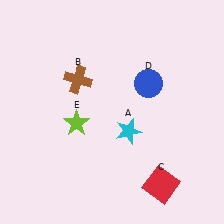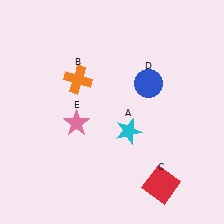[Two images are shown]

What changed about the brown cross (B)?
In Image 1, B is brown. In Image 2, it changed to orange.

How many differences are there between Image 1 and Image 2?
There are 2 differences between the two images.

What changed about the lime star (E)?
In Image 1, E is lime. In Image 2, it changed to pink.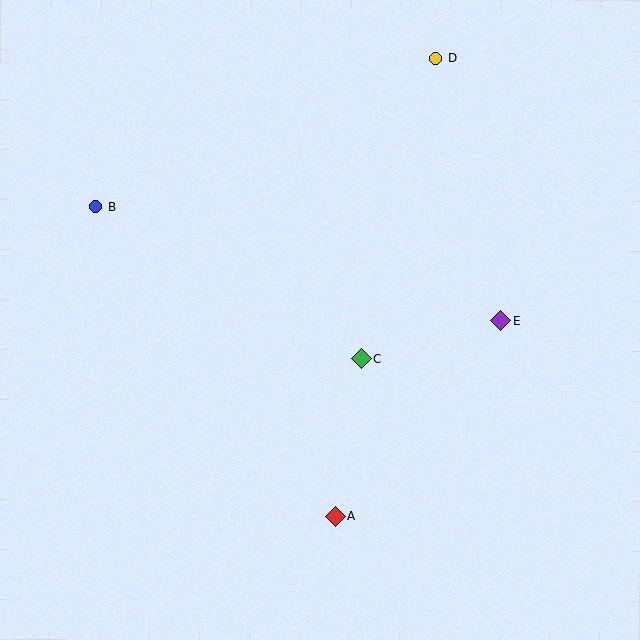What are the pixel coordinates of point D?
Point D is at (435, 59).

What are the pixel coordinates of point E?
Point E is at (501, 321).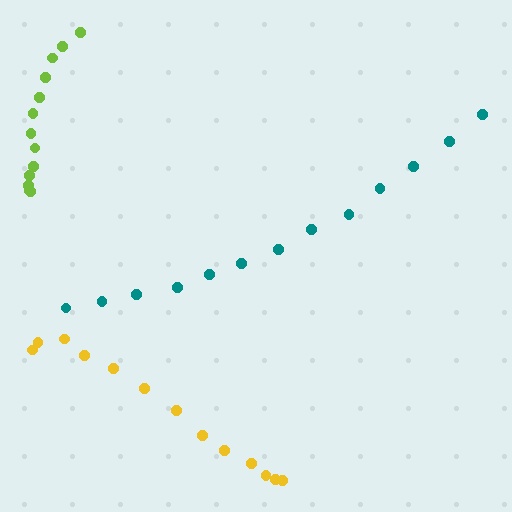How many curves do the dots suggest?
There are 3 distinct paths.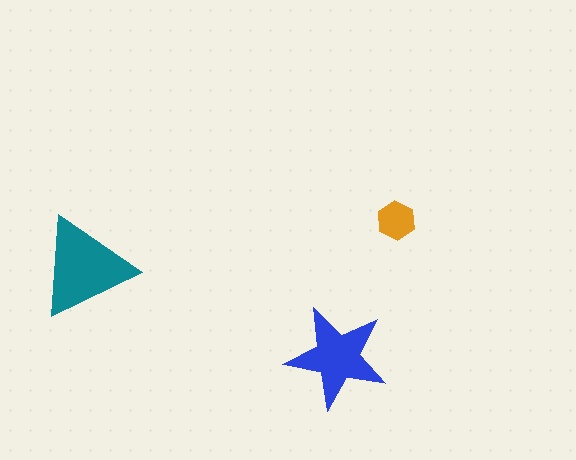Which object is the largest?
The teal triangle.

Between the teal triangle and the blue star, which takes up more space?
The teal triangle.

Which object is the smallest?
The orange hexagon.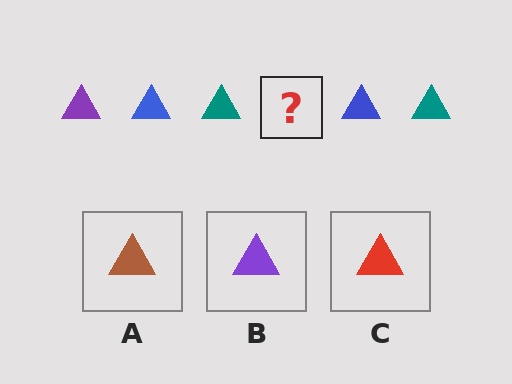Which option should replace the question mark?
Option B.